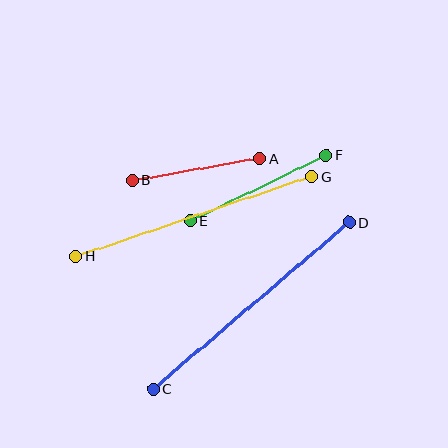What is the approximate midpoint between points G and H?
The midpoint is at approximately (194, 216) pixels.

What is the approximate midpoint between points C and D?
The midpoint is at approximately (251, 306) pixels.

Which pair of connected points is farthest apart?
Points C and D are farthest apart.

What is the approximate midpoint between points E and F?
The midpoint is at approximately (258, 188) pixels.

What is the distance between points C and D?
The distance is approximately 257 pixels.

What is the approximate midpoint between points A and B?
The midpoint is at approximately (196, 169) pixels.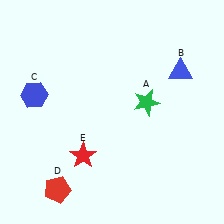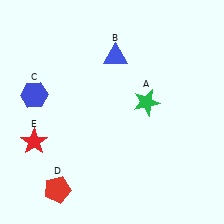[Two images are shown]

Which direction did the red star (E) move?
The red star (E) moved left.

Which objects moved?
The objects that moved are: the blue triangle (B), the red star (E).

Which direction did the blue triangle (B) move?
The blue triangle (B) moved left.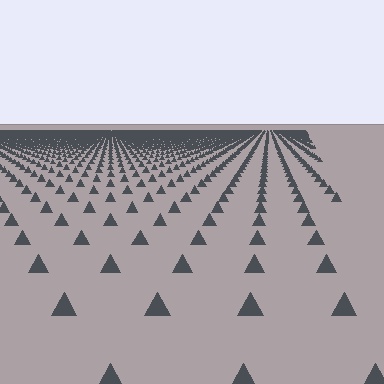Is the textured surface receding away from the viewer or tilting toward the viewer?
The surface is receding away from the viewer. Texture elements get smaller and denser toward the top.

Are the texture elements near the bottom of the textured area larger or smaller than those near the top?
Larger. Near the bottom, elements are closer to the viewer and appear at a bigger on-screen size.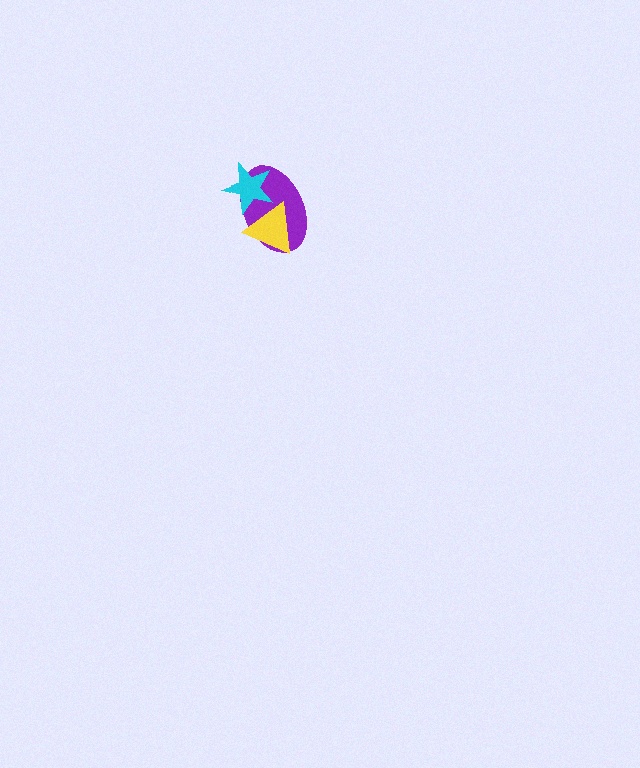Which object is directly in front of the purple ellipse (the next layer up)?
The yellow triangle is directly in front of the purple ellipse.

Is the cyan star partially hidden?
No, no other shape covers it.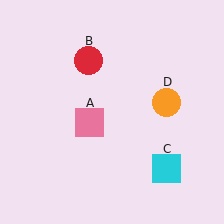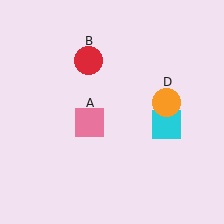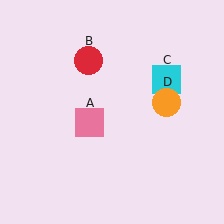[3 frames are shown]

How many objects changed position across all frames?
1 object changed position: cyan square (object C).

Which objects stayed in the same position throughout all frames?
Pink square (object A) and red circle (object B) and orange circle (object D) remained stationary.